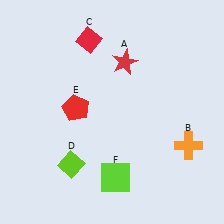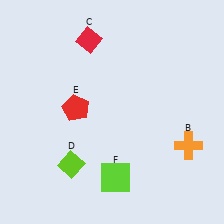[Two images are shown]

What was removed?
The red star (A) was removed in Image 2.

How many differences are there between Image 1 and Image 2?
There is 1 difference between the two images.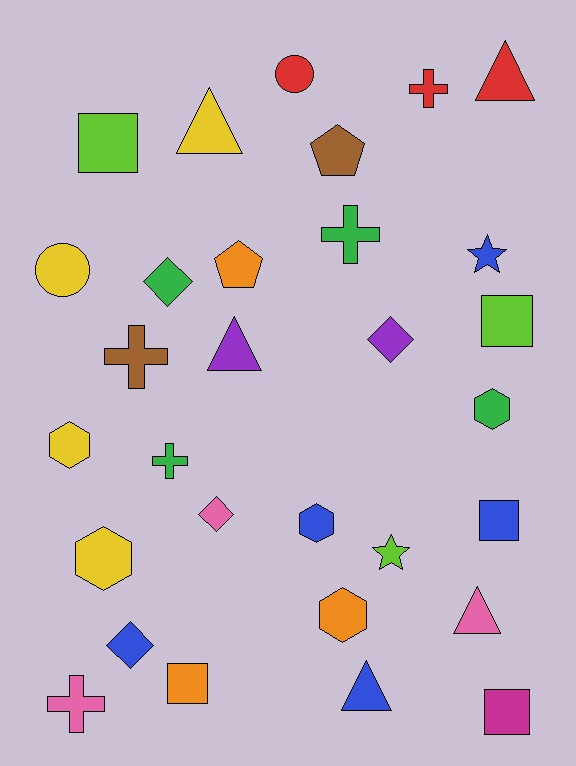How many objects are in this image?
There are 30 objects.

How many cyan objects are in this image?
There are no cyan objects.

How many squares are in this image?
There are 5 squares.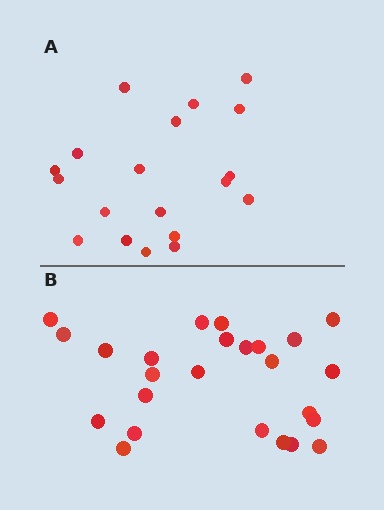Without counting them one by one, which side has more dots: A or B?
Region B (the bottom region) has more dots.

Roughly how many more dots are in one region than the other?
Region B has about 6 more dots than region A.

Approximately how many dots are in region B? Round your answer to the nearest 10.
About 20 dots. (The exact count is 25, which rounds to 20.)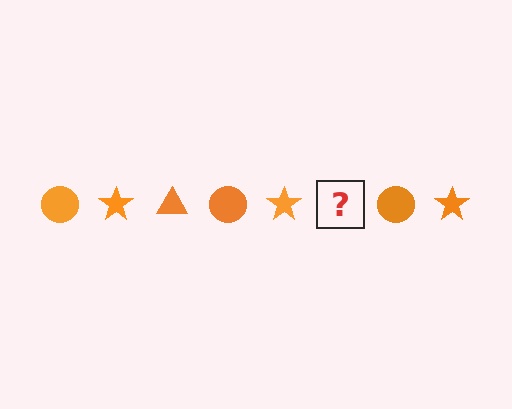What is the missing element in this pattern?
The missing element is an orange triangle.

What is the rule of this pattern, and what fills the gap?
The rule is that the pattern cycles through circle, star, triangle shapes in orange. The gap should be filled with an orange triangle.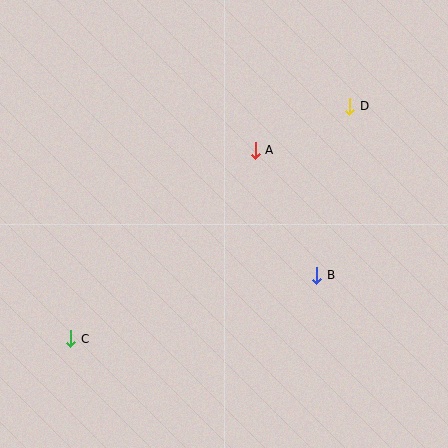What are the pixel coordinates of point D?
Point D is at (350, 106).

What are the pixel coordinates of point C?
Point C is at (71, 339).